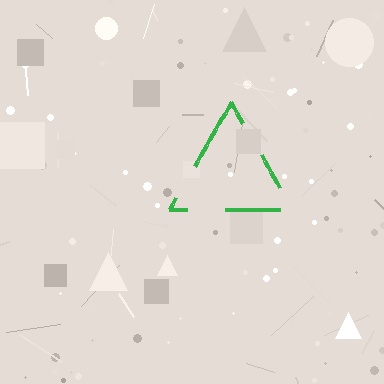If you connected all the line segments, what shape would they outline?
They would outline a triangle.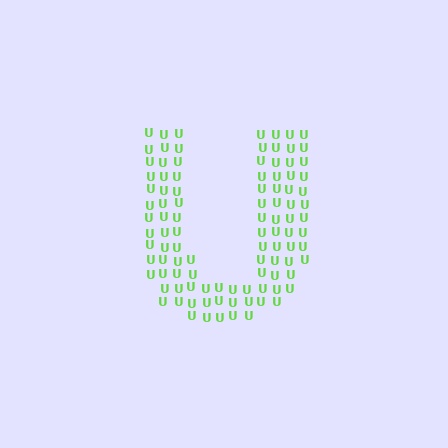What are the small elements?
The small elements are letter U's.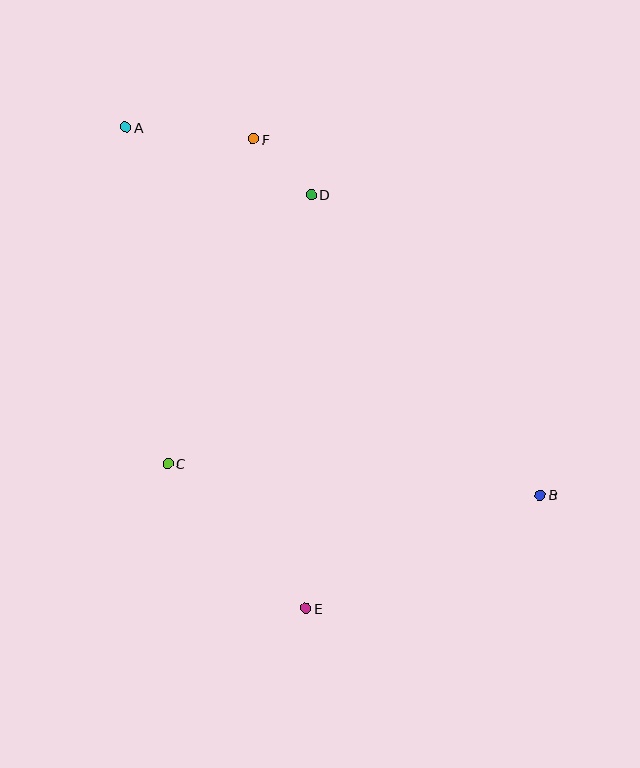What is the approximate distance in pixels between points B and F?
The distance between B and F is approximately 457 pixels.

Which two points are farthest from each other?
Points A and B are farthest from each other.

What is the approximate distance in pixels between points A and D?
The distance between A and D is approximately 197 pixels.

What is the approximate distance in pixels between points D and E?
The distance between D and E is approximately 414 pixels.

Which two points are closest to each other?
Points D and F are closest to each other.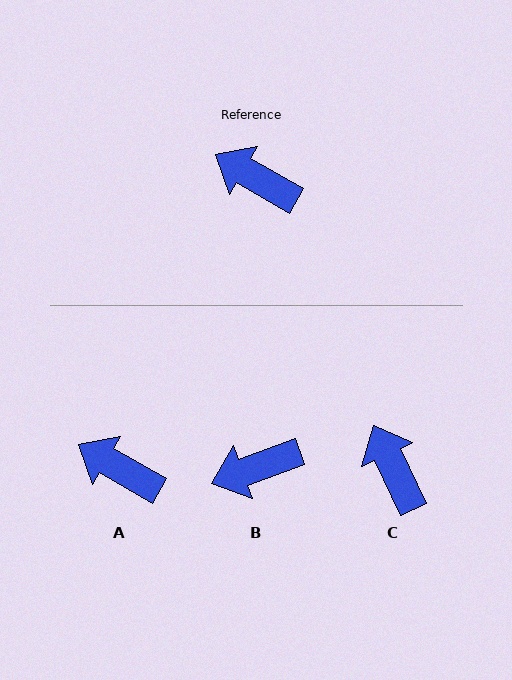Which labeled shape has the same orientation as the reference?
A.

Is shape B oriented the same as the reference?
No, it is off by about 50 degrees.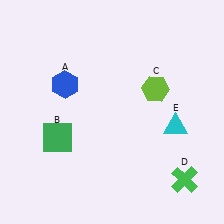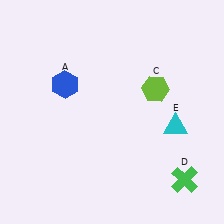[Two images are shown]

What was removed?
The green square (B) was removed in Image 2.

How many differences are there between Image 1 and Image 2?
There is 1 difference between the two images.